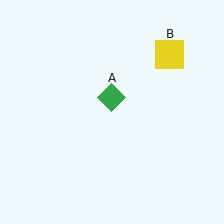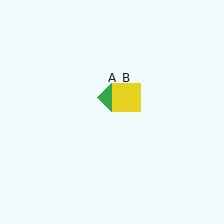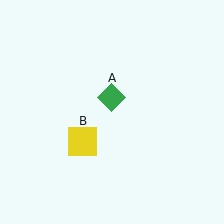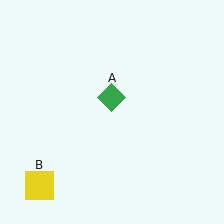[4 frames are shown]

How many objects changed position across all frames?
1 object changed position: yellow square (object B).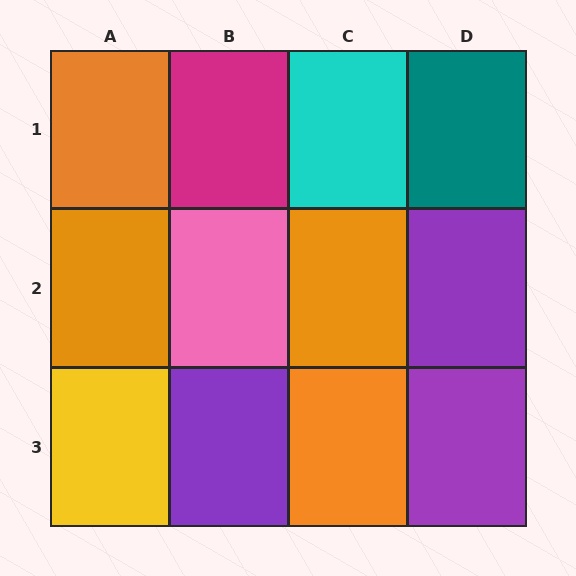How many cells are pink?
1 cell is pink.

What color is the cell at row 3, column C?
Orange.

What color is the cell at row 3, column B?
Purple.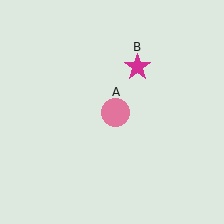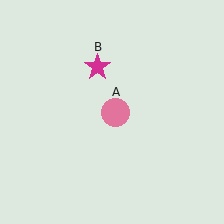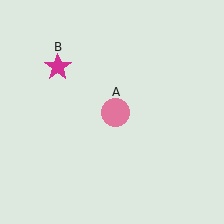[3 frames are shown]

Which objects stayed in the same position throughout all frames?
Pink circle (object A) remained stationary.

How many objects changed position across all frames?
1 object changed position: magenta star (object B).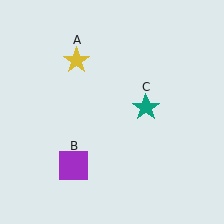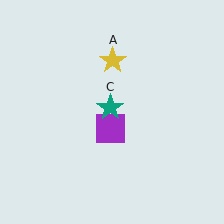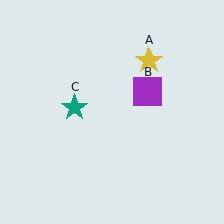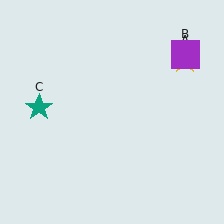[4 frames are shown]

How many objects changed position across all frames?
3 objects changed position: yellow star (object A), purple square (object B), teal star (object C).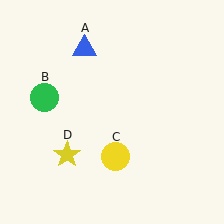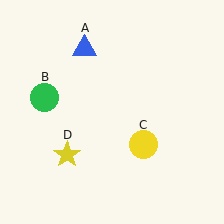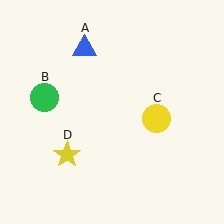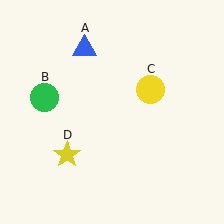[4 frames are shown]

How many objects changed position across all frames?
1 object changed position: yellow circle (object C).